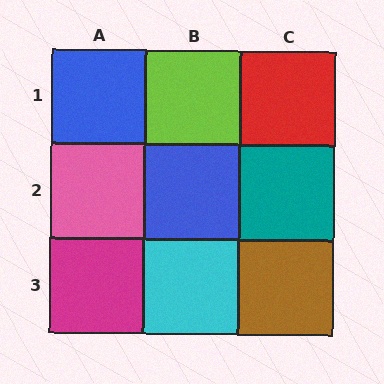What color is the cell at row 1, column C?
Red.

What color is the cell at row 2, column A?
Pink.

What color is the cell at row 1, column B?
Lime.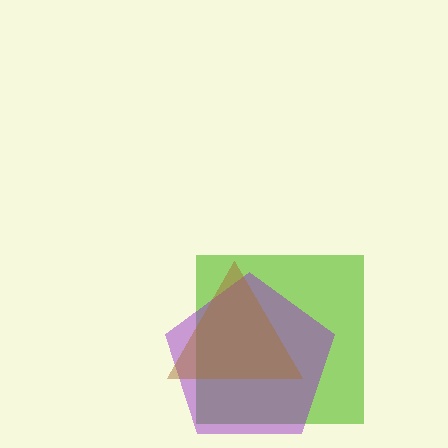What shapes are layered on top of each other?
The layered shapes are: a lime square, a purple pentagon, a brown triangle.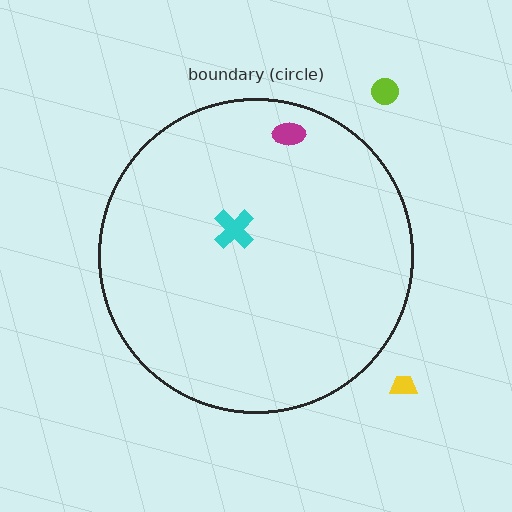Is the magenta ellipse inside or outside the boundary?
Inside.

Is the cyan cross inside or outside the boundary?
Inside.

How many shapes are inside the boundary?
2 inside, 2 outside.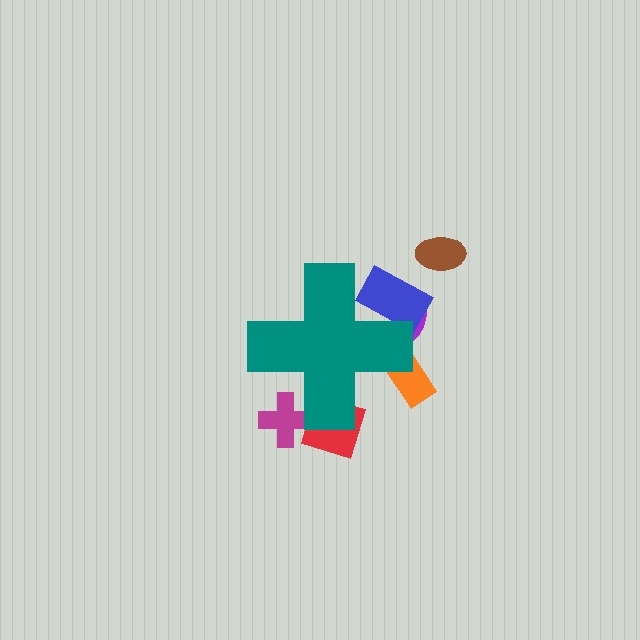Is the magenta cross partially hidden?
Yes, the magenta cross is partially hidden behind the teal cross.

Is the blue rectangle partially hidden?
Yes, the blue rectangle is partially hidden behind the teal cross.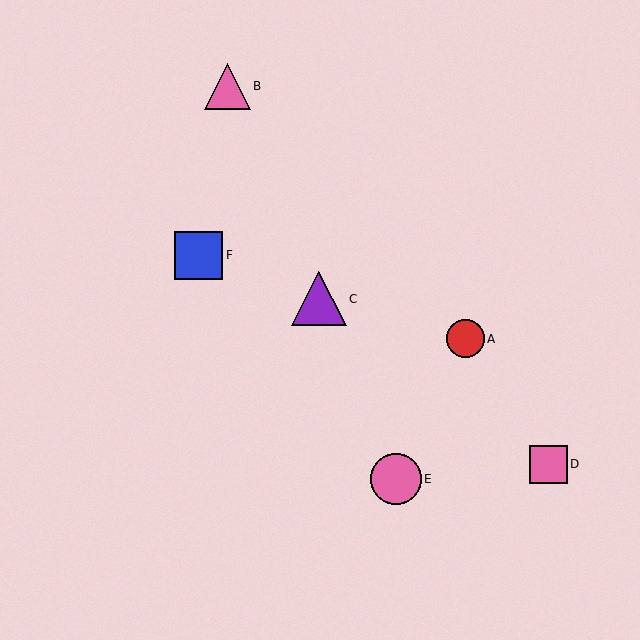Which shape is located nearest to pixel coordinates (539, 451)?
The pink square (labeled D) at (548, 464) is nearest to that location.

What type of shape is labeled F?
Shape F is a blue square.